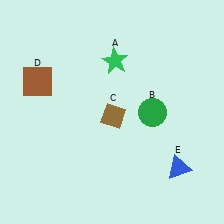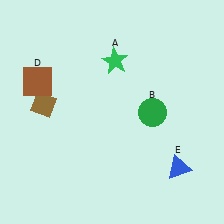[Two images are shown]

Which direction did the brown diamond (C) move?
The brown diamond (C) moved left.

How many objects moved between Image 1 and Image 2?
1 object moved between the two images.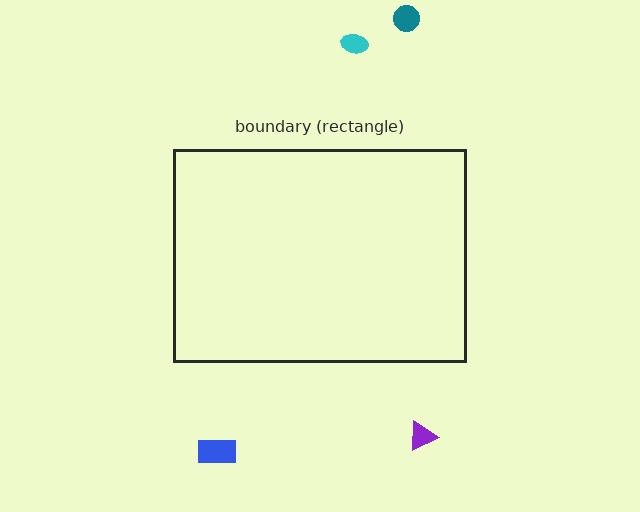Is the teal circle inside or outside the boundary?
Outside.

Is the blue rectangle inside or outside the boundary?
Outside.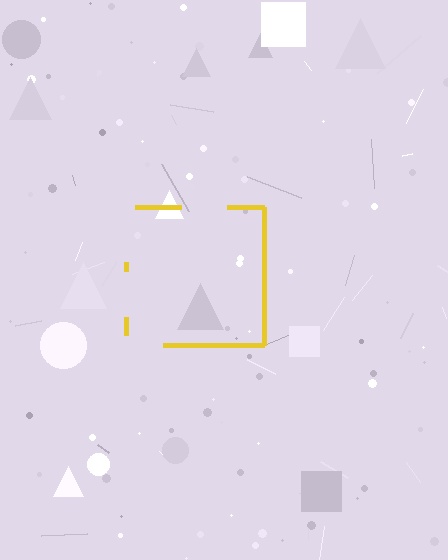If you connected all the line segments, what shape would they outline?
They would outline a square.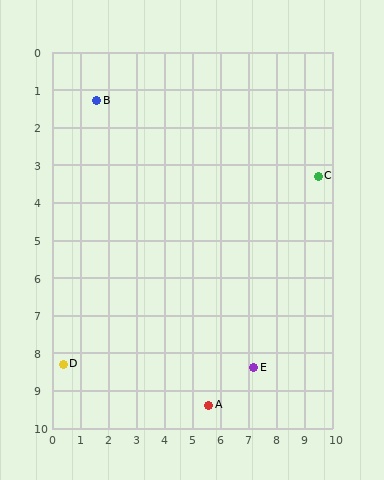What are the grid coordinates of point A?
Point A is at approximately (5.6, 9.4).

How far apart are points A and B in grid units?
Points A and B are about 9.0 grid units apart.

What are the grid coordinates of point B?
Point B is at approximately (1.6, 1.3).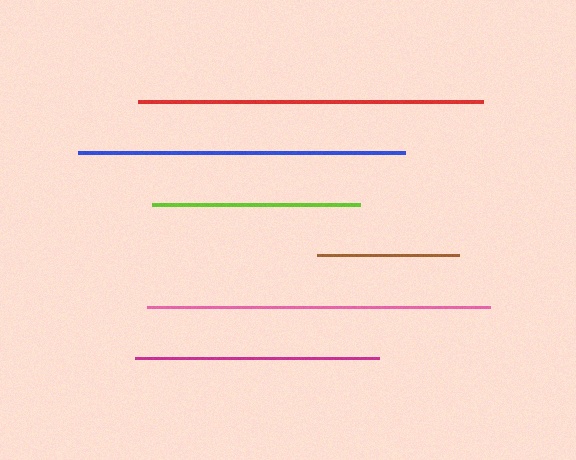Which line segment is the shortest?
The brown line is the shortest at approximately 141 pixels.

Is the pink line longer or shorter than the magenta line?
The pink line is longer than the magenta line.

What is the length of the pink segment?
The pink segment is approximately 343 pixels long.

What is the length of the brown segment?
The brown segment is approximately 141 pixels long.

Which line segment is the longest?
The red line is the longest at approximately 346 pixels.